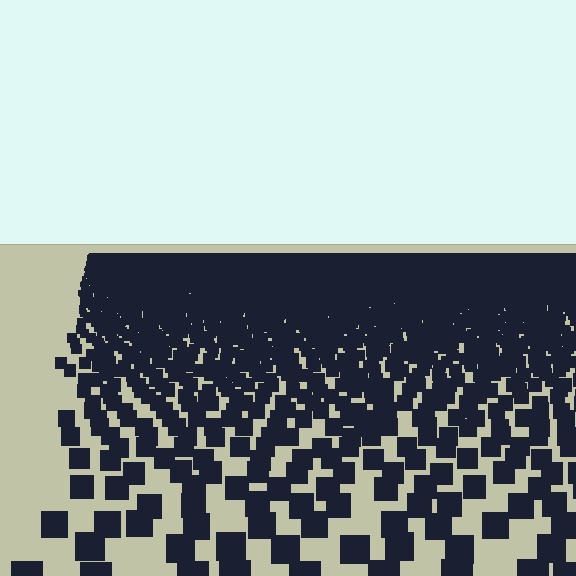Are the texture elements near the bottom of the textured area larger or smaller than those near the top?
Larger. Near the bottom, elements are closer to the viewer and appear at a bigger on-screen size.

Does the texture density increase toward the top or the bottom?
Density increases toward the top.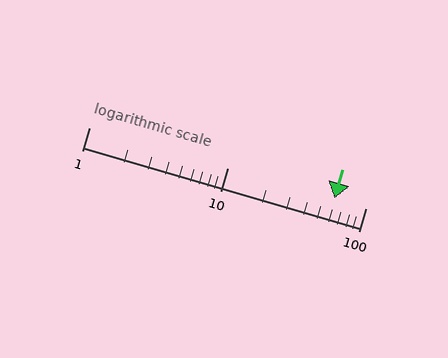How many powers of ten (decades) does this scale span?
The scale spans 2 decades, from 1 to 100.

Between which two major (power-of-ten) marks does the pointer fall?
The pointer is between 10 and 100.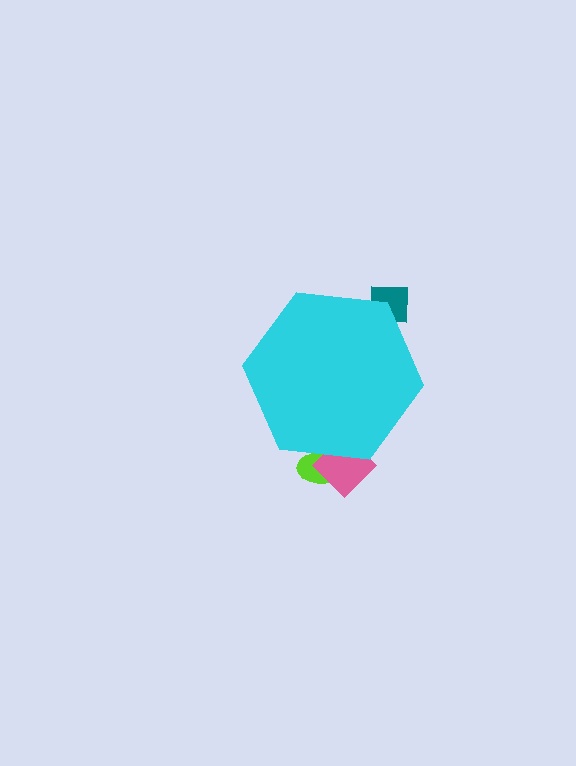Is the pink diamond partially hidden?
Yes, the pink diamond is partially hidden behind the cyan hexagon.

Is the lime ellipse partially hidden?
Yes, the lime ellipse is partially hidden behind the cyan hexagon.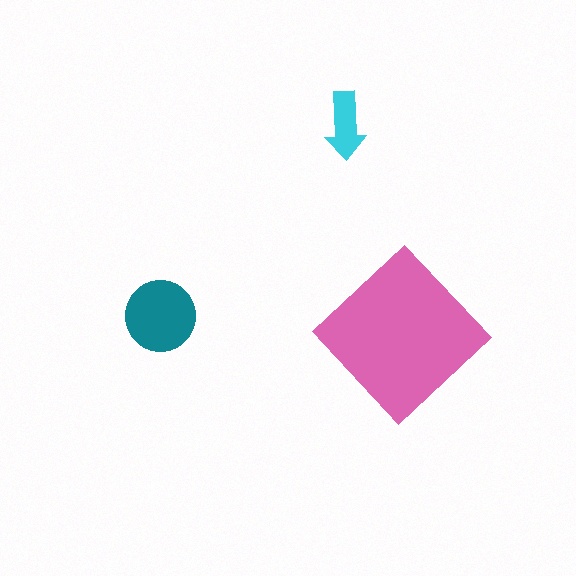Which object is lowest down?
The pink diamond is bottommost.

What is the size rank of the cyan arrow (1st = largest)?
3rd.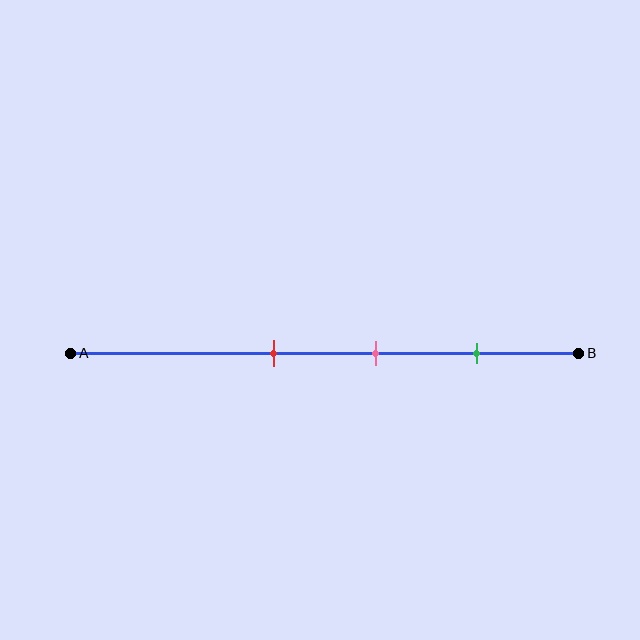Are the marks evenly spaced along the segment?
Yes, the marks are approximately evenly spaced.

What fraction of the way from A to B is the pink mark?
The pink mark is approximately 60% (0.6) of the way from A to B.